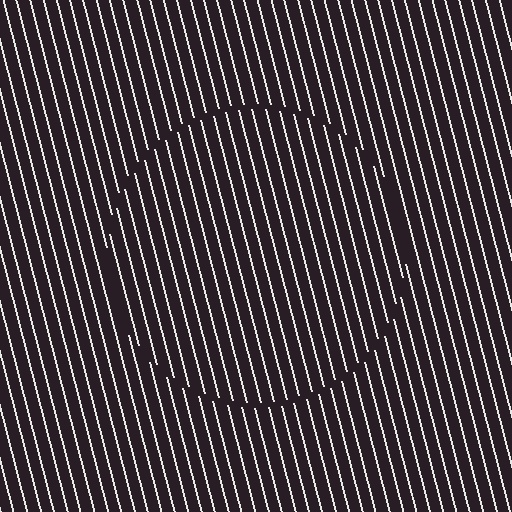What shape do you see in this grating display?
An illusory circle. The interior of the shape contains the same grating, shifted by half a period — the contour is defined by the phase discontinuity where line-ends from the inner and outer gratings abut.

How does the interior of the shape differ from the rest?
The interior of the shape contains the same grating, shifted by half a period — the contour is defined by the phase discontinuity where line-ends from the inner and outer gratings abut.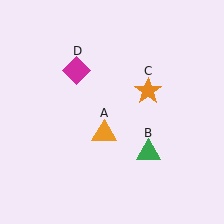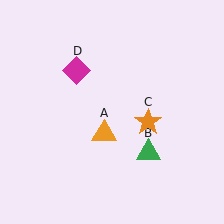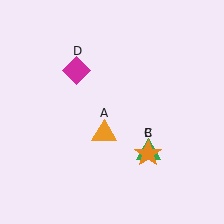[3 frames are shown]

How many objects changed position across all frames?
1 object changed position: orange star (object C).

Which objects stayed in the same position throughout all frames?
Orange triangle (object A) and green triangle (object B) and magenta diamond (object D) remained stationary.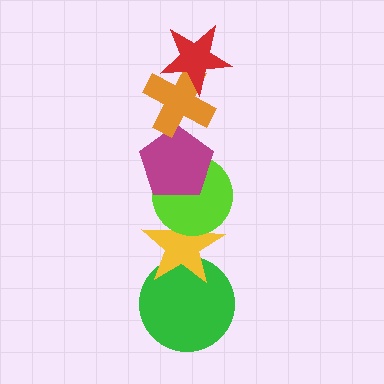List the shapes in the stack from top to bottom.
From top to bottom: the red star, the orange cross, the magenta pentagon, the lime circle, the yellow star, the green circle.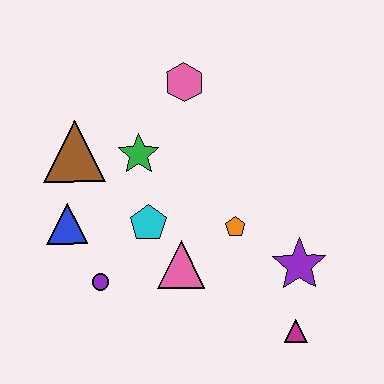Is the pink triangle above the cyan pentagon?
No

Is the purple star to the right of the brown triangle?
Yes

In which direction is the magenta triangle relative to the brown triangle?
The magenta triangle is to the right of the brown triangle.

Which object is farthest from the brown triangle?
The magenta triangle is farthest from the brown triangle.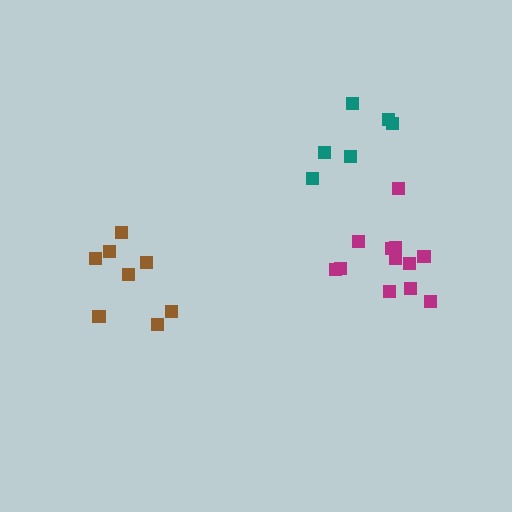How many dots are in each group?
Group 1: 8 dots, Group 2: 6 dots, Group 3: 12 dots (26 total).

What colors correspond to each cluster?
The clusters are colored: brown, teal, magenta.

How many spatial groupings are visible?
There are 3 spatial groupings.